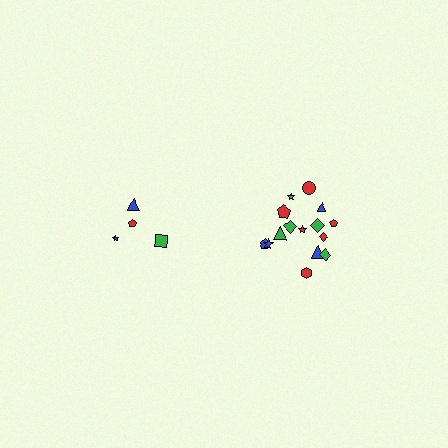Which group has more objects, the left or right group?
The right group.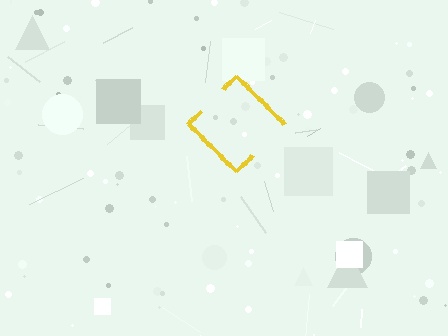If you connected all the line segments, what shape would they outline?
They would outline a diamond.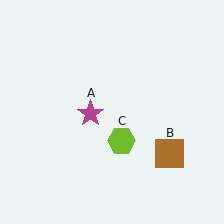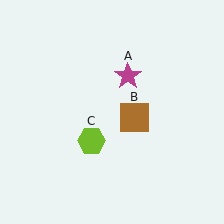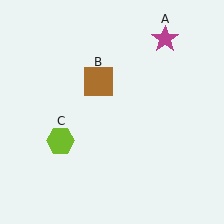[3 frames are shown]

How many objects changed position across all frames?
3 objects changed position: magenta star (object A), brown square (object B), lime hexagon (object C).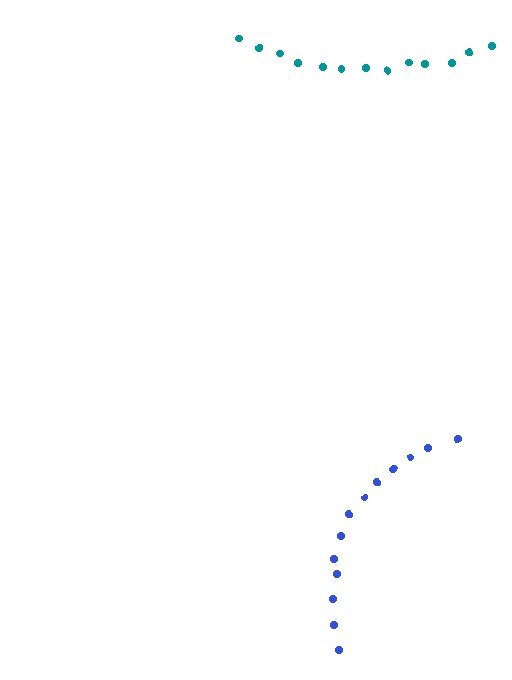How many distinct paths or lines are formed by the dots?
There are 2 distinct paths.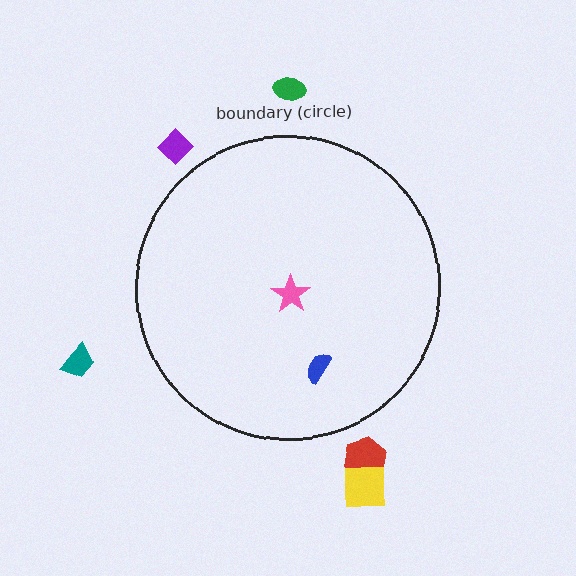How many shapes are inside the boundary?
2 inside, 5 outside.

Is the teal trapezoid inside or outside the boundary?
Outside.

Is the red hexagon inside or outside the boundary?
Outside.